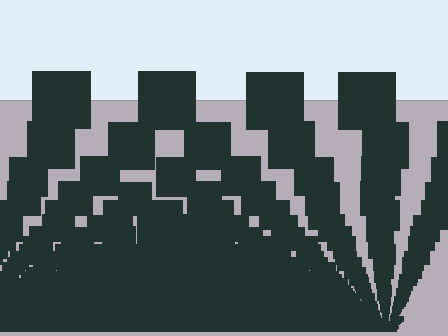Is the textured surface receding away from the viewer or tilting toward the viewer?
The surface appears to tilt toward the viewer. Texture elements get larger and sparser toward the top.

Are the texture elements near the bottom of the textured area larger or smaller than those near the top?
Smaller. The gradient is inverted — elements near the bottom are smaller and denser.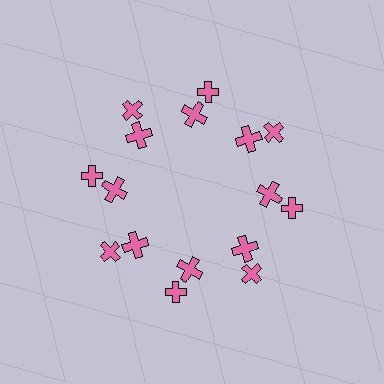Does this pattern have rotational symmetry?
Yes, this pattern has 8-fold rotational symmetry. It looks the same after rotating 45 degrees around the center.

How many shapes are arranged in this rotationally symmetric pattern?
There are 16 shapes, arranged in 8 groups of 2.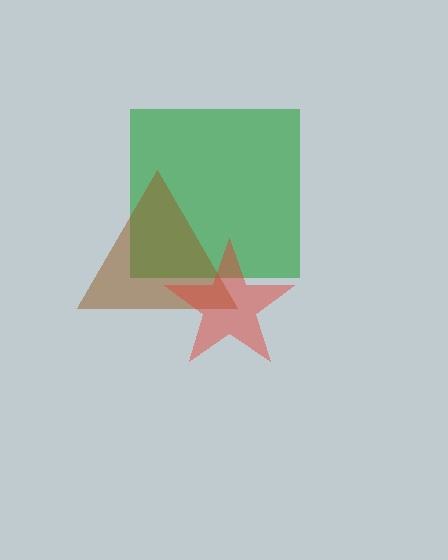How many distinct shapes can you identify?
There are 3 distinct shapes: a green square, a brown triangle, a red star.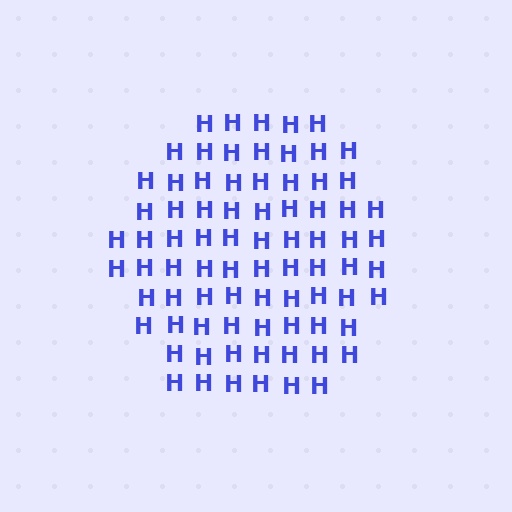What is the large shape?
The large shape is a hexagon.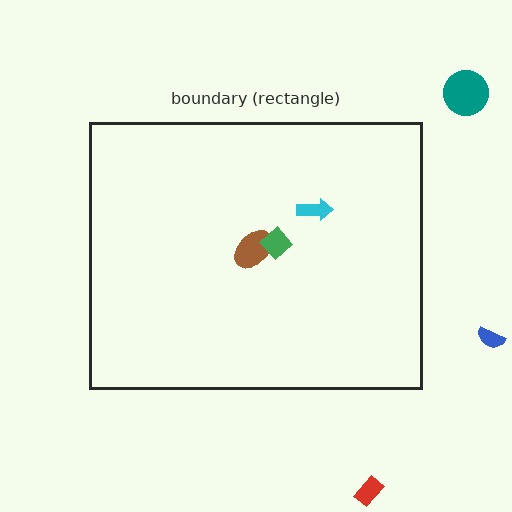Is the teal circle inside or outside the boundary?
Outside.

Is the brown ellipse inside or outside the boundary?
Inside.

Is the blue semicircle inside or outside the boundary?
Outside.